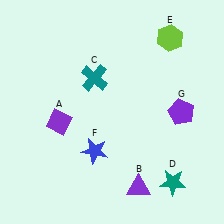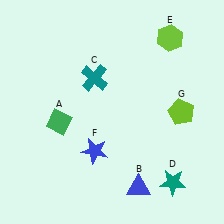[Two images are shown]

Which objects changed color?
A changed from purple to green. B changed from purple to blue. G changed from purple to lime.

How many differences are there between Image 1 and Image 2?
There are 3 differences between the two images.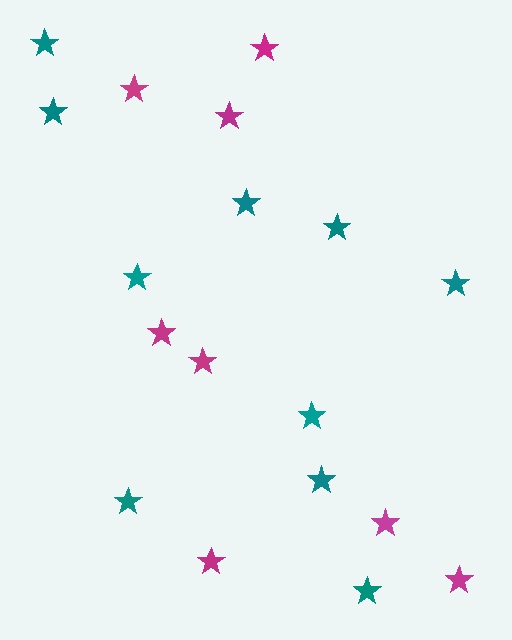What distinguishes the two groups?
There are 2 groups: one group of magenta stars (8) and one group of teal stars (10).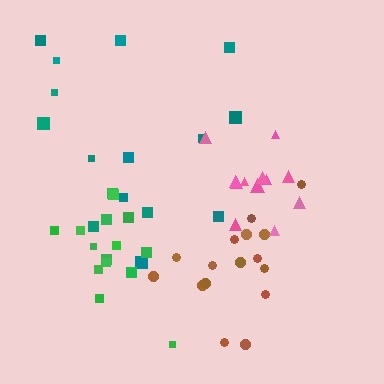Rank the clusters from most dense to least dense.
pink, brown, green, teal.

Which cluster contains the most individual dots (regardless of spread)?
Brown (16).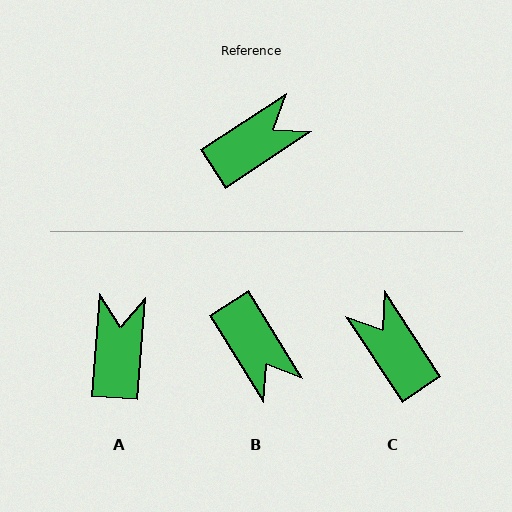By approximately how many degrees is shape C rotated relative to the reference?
Approximately 90 degrees counter-clockwise.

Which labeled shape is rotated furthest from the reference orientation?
B, about 91 degrees away.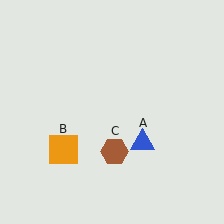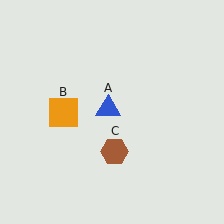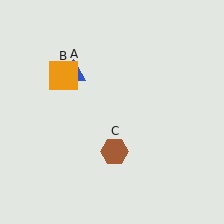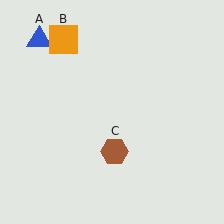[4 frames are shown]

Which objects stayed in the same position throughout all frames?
Brown hexagon (object C) remained stationary.